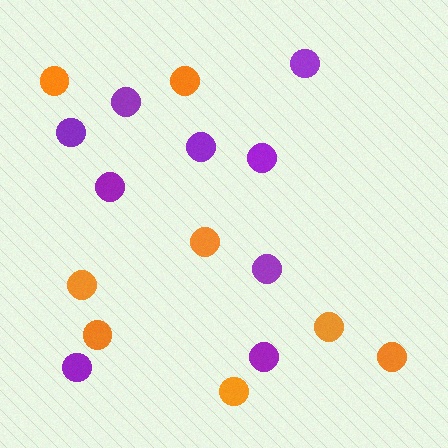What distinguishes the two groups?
There are 2 groups: one group of orange circles (8) and one group of purple circles (9).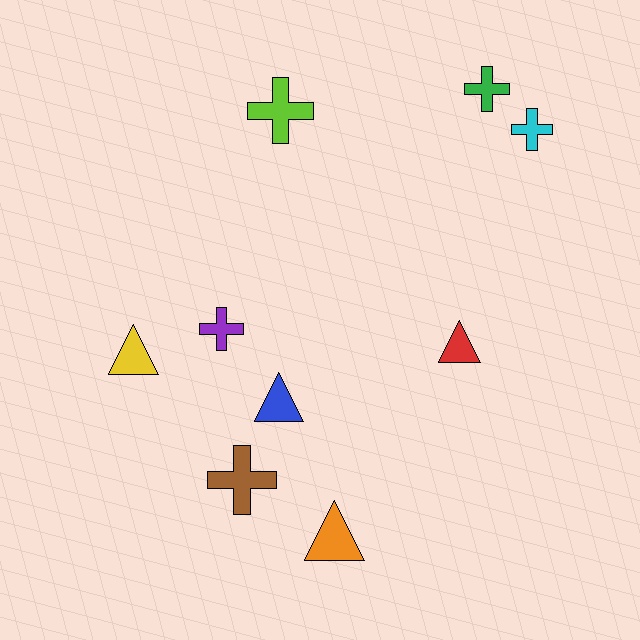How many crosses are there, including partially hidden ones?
There are 5 crosses.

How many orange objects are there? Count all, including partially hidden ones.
There is 1 orange object.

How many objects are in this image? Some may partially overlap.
There are 9 objects.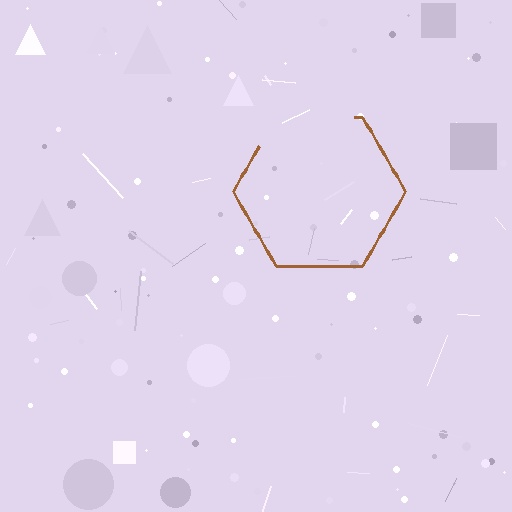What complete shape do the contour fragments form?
The contour fragments form a hexagon.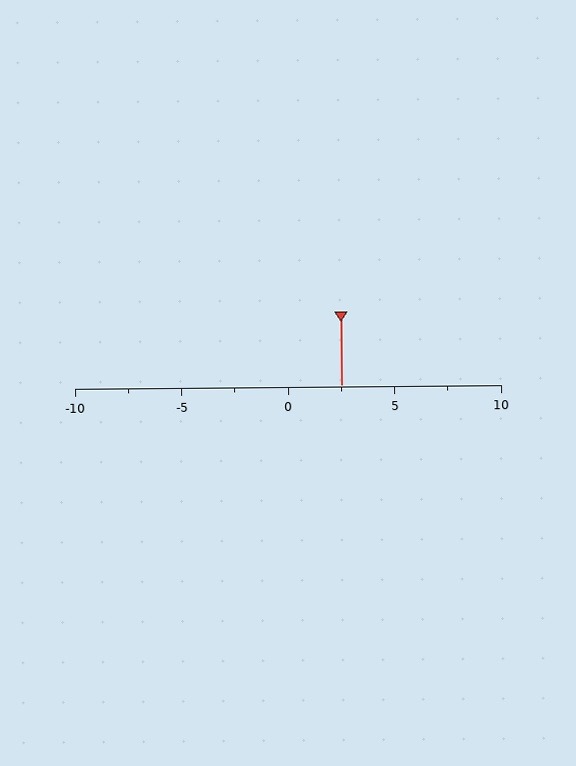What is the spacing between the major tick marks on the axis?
The major ticks are spaced 5 apart.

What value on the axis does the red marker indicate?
The marker indicates approximately 2.5.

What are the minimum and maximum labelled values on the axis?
The axis runs from -10 to 10.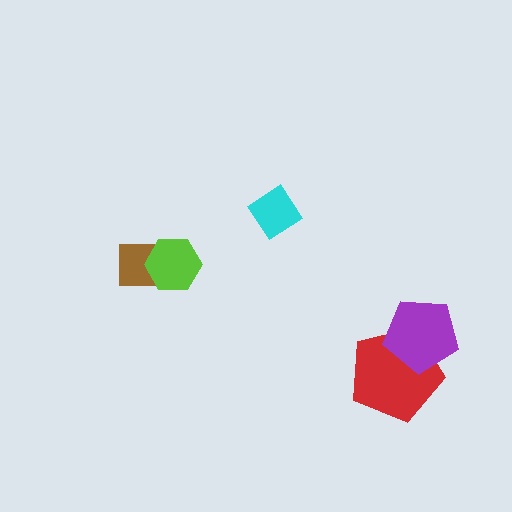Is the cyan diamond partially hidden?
No, no other shape covers it.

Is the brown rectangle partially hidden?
Yes, it is partially covered by another shape.